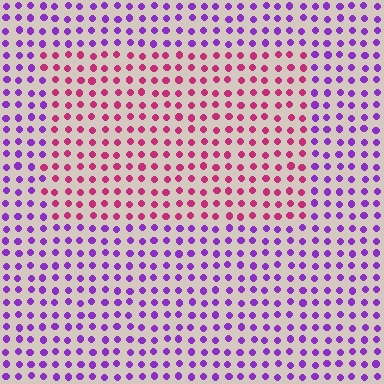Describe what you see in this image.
The image is filled with small purple elements in a uniform arrangement. A rectangle-shaped region is visible where the elements are tinted to a slightly different hue, forming a subtle color boundary.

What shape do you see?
I see a rectangle.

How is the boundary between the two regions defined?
The boundary is defined purely by a slight shift in hue (about 53 degrees). Spacing, size, and orientation are identical on both sides.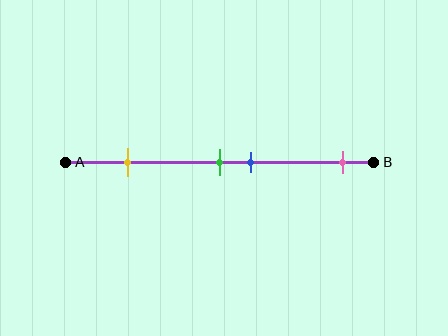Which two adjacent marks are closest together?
The green and blue marks are the closest adjacent pair.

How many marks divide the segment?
There are 4 marks dividing the segment.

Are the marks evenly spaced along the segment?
No, the marks are not evenly spaced.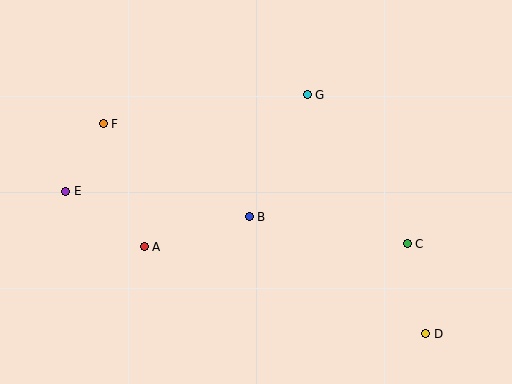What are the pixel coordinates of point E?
Point E is at (66, 191).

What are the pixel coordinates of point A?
Point A is at (144, 247).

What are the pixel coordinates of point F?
Point F is at (103, 124).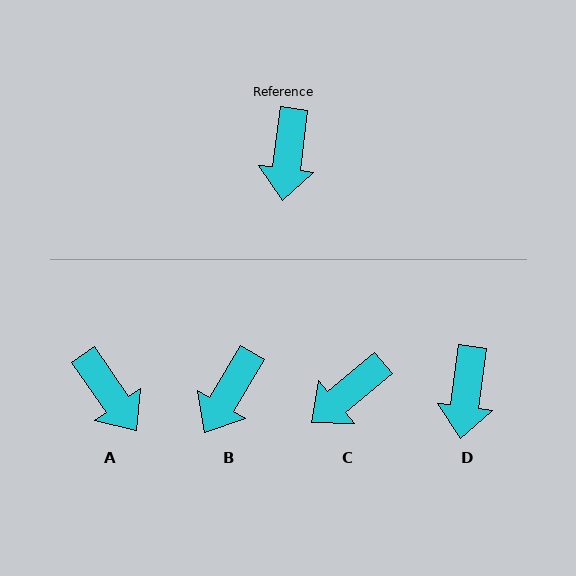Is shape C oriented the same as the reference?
No, it is off by about 43 degrees.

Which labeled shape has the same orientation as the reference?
D.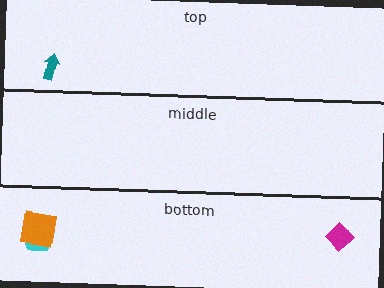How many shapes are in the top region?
1.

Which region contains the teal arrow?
The top region.